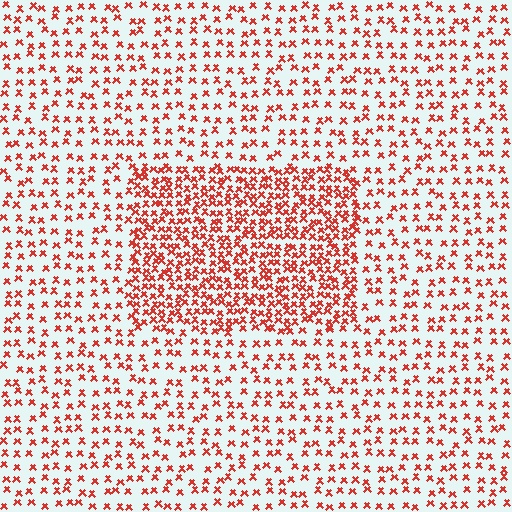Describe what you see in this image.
The image contains small red elements arranged at two different densities. A rectangle-shaped region is visible where the elements are more densely packed than the surrounding area.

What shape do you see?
I see a rectangle.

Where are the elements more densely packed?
The elements are more densely packed inside the rectangle boundary.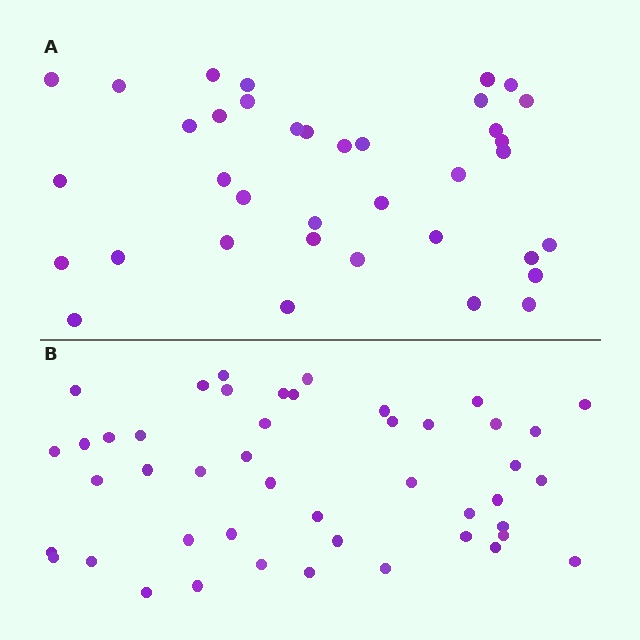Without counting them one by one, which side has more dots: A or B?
Region B (the bottom region) has more dots.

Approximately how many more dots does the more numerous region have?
Region B has roughly 8 or so more dots than region A.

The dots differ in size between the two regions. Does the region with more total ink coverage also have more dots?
No. Region A has more total ink coverage because its dots are larger, but region B actually contains more individual dots. Total area can be misleading — the number of items is what matters here.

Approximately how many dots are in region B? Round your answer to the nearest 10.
About 50 dots. (The exact count is 46, which rounds to 50.)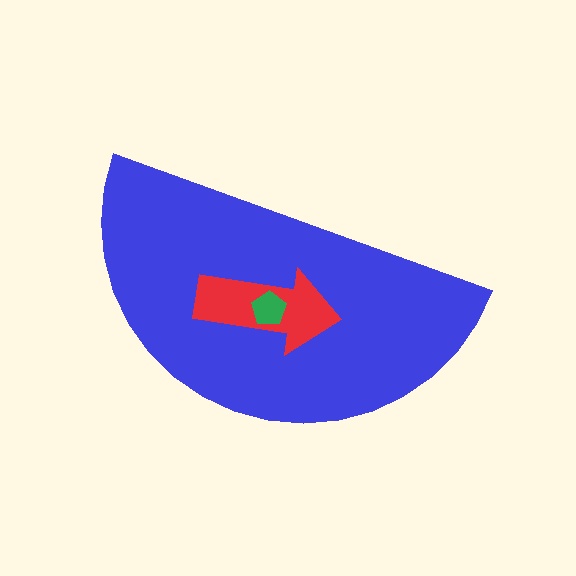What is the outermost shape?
The blue semicircle.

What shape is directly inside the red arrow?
The green pentagon.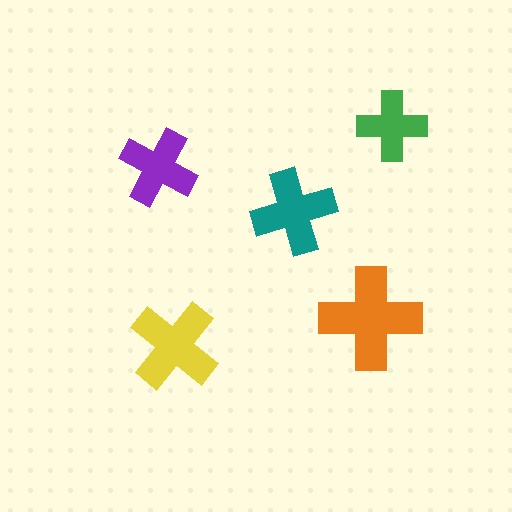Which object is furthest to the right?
The green cross is rightmost.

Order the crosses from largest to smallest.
the orange one, the yellow one, the teal one, the purple one, the green one.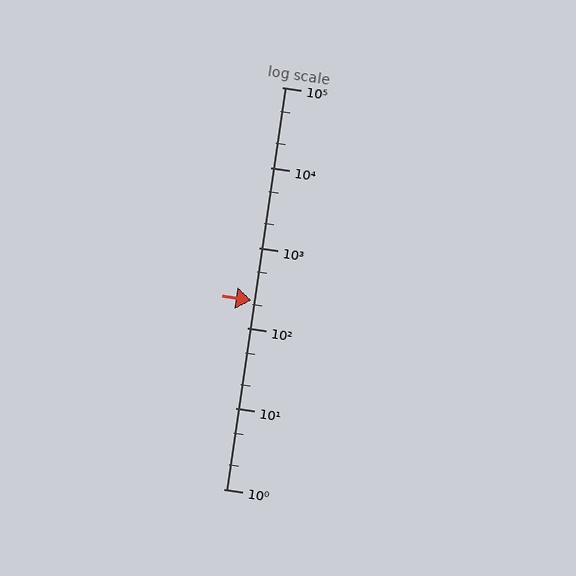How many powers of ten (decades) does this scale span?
The scale spans 5 decades, from 1 to 100000.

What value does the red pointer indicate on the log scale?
The pointer indicates approximately 220.